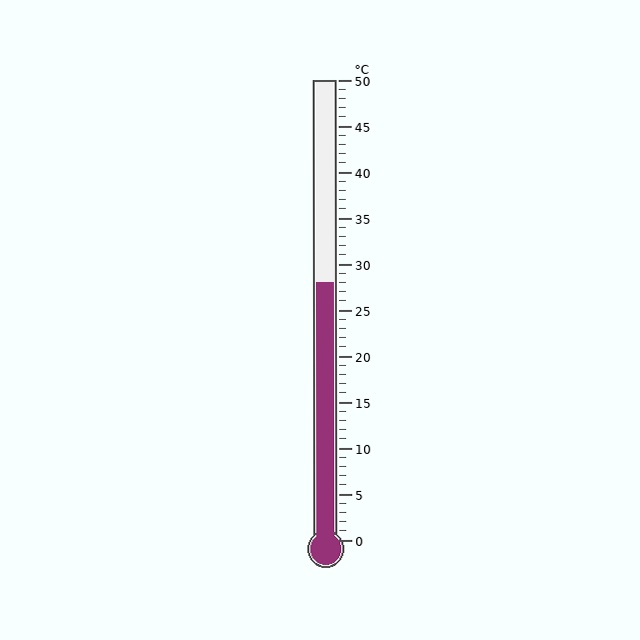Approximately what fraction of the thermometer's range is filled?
The thermometer is filled to approximately 55% of its range.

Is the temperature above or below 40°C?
The temperature is below 40°C.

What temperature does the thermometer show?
The thermometer shows approximately 28°C.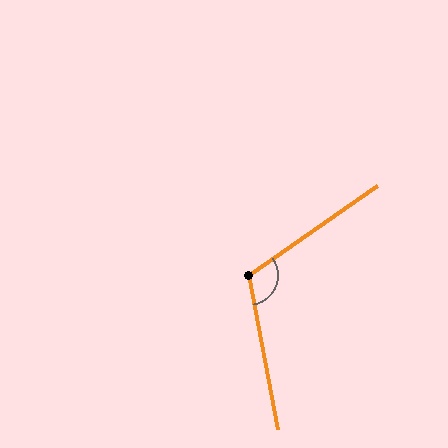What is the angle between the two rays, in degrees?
Approximately 114 degrees.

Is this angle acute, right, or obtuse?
It is obtuse.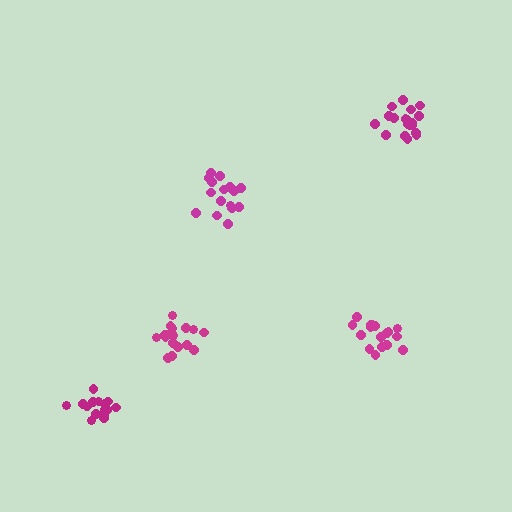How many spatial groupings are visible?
There are 5 spatial groupings.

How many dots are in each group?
Group 1: 19 dots, Group 2: 18 dots, Group 3: 16 dots, Group 4: 17 dots, Group 5: 15 dots (85 total).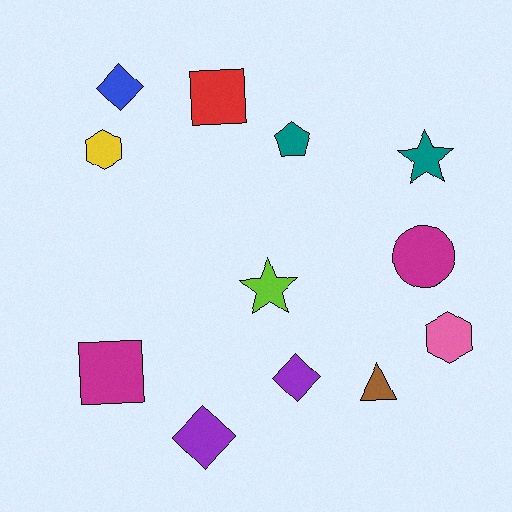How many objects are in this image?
There are 12 objects.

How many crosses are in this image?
There are no crosses.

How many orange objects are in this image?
There are no orange objects.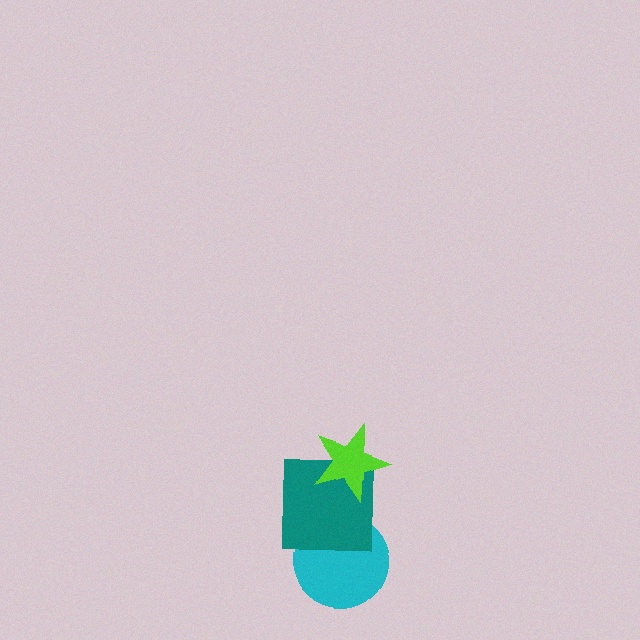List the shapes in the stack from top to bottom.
From top to bottom: the lime star, the teal square, the cyan circle.